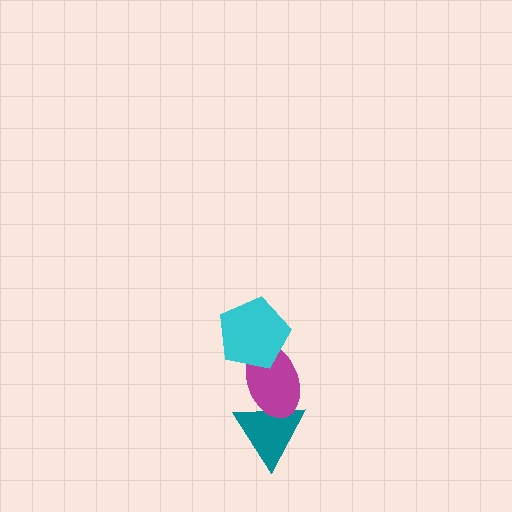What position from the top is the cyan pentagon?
The cyan pentagon is 1st from the top.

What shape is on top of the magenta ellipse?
The cyan pentagon is on top of the magenta ellipse.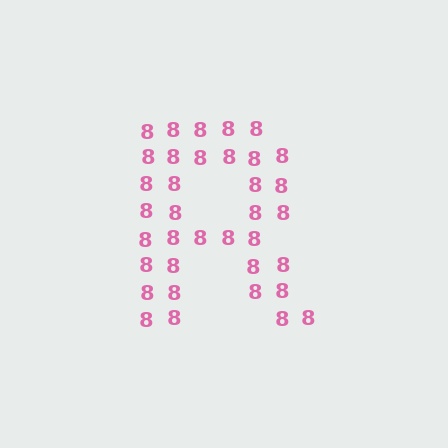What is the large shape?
The large shape is the letter R.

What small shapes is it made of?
It is made of small digit 8's.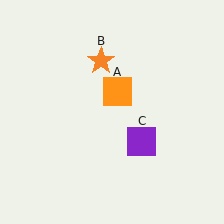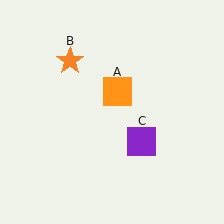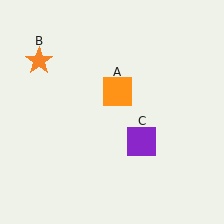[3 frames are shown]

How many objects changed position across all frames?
1 object changed position: orange star (object B).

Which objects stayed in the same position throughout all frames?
Orange square (object A) and purple square (object C) remained stationary.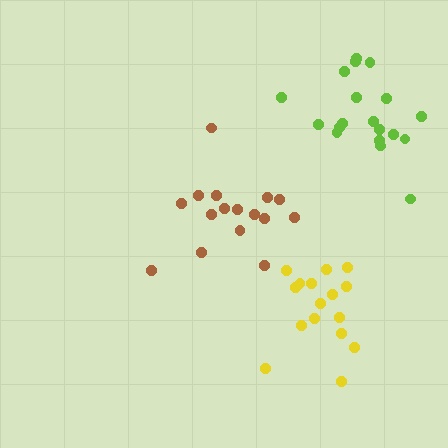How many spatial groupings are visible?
There are 3 spatial groupings.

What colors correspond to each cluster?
The clusters are colored: lime, yellow, brown.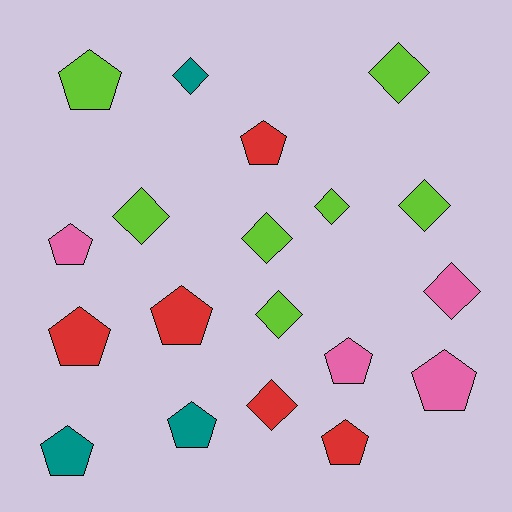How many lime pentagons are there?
There is 1 lime pentagon.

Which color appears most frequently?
Lime, with 7 objects.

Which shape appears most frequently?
Pentagon, with 10 objects.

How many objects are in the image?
There are 19 objects.